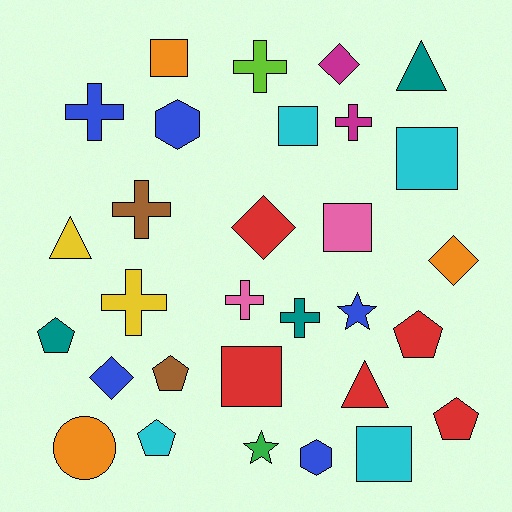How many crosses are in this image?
There are 7 crosses.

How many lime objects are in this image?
There is 1 lime object.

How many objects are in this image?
There are 30 objects.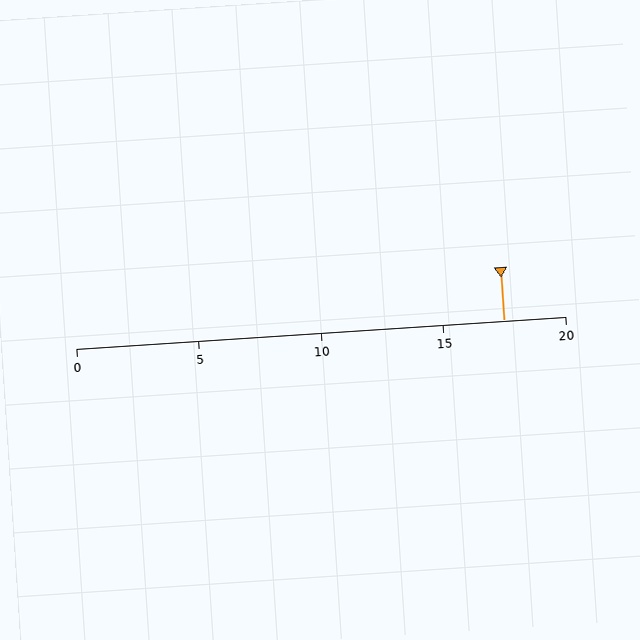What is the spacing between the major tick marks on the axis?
The major ticks are spaced 5 apart.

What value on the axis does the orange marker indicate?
The marker indicates approximately 17.5.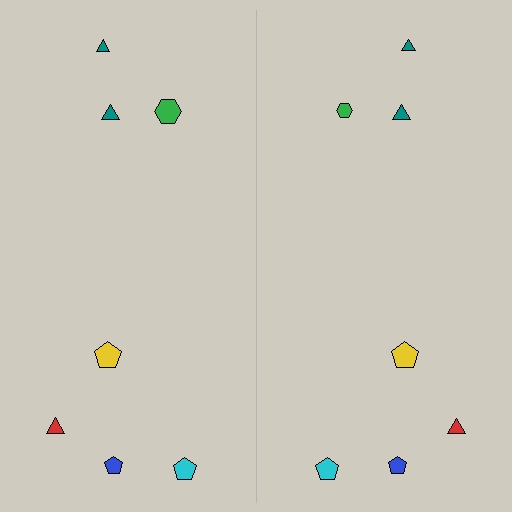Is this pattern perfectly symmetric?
No, the pattern is not perfectly symmetric. The green hexagon on the right side has a different size than its mirror counterpart.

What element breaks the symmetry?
The green hexagon on the right side has a different size than its mirror counterpart.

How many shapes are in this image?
There are 14 shapes in this image.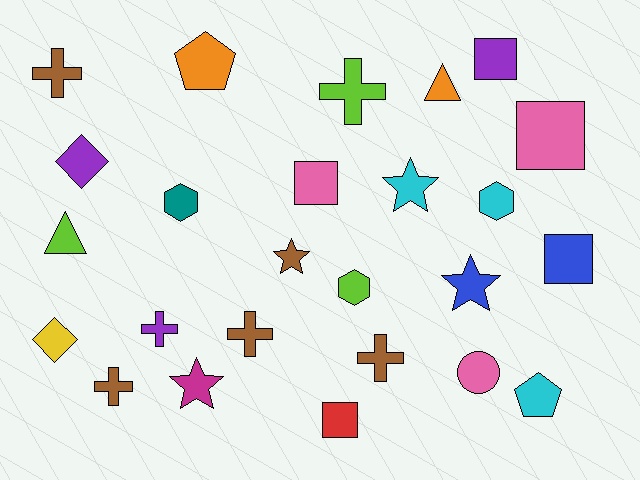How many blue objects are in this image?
There are 2 blue objects.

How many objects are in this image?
There are 25 objects.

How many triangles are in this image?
There are 2 triangles.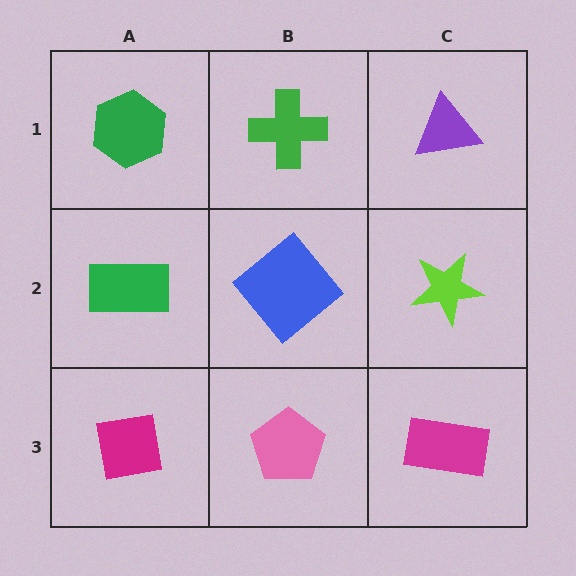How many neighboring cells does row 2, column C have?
3.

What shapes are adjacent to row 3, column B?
A blue diamond (row 2, column B), a magenta square (row 3, column A), a magenta rectangle (row 3, column C).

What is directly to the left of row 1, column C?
A green cross.